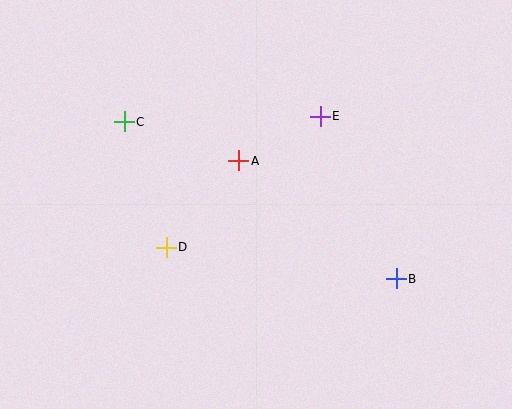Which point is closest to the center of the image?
Point A at (239, 161) is closest to the center.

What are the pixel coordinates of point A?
Point A is at (239, 161).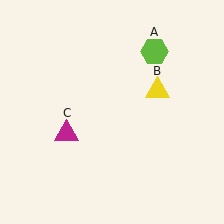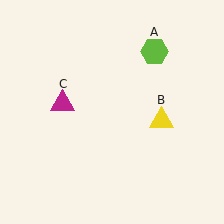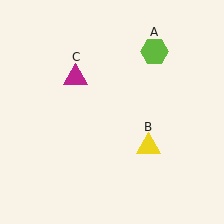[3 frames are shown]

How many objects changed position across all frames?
2 objects changed position: yellow triangle (object B), magenta triangle (object C).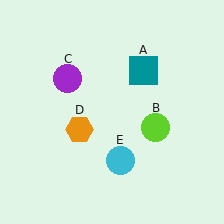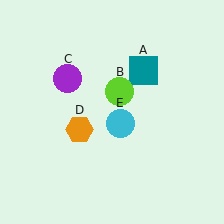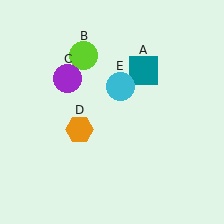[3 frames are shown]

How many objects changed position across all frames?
2 objects changed position: lime circle (object B), cyan circle (object E).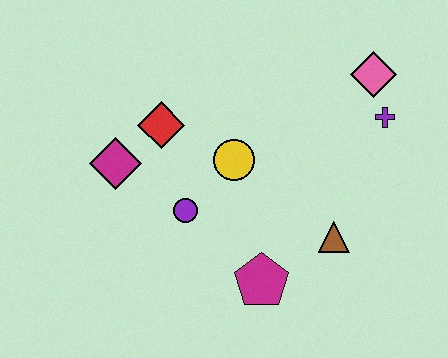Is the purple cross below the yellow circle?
No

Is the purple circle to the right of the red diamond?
Yes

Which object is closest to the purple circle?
The yellow circle is closest to the purple circle.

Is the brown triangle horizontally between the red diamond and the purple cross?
Yes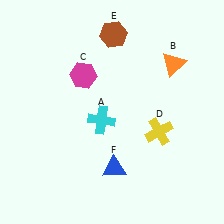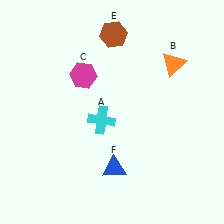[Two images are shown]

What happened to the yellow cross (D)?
The yellow cross (D) was removed in Image 2. It was in the bottom-right area of Image 1.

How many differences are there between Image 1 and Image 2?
There is 1 difference between the two images.